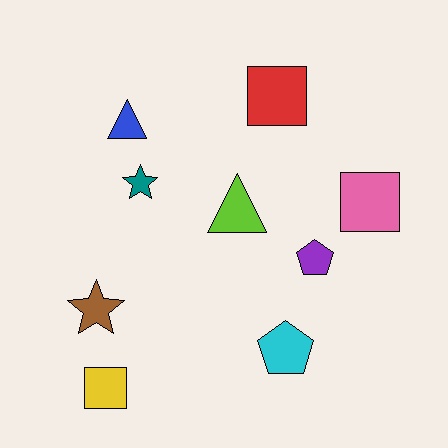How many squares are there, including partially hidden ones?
There are 3 squares.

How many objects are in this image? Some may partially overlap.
There are 9 objects.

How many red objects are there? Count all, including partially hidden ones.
There is 1 red object.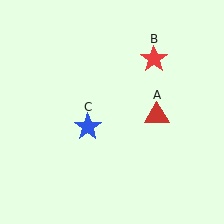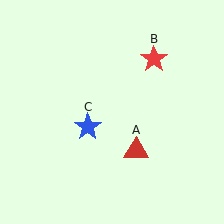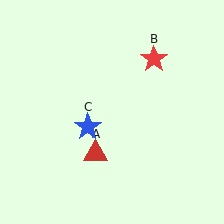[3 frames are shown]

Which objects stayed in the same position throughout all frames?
Red star (object B) and blue star (object C) remained stationary.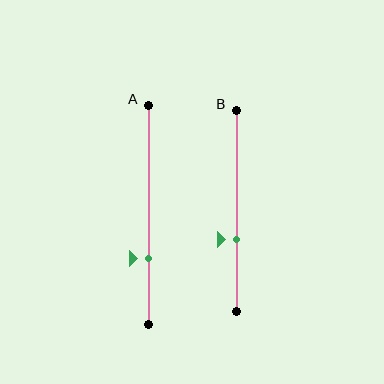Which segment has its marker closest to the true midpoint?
Segment B has its marker closest to the true midpoint.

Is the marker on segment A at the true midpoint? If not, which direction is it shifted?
No, the marker on segment A is shifted downward by about 20% of the segment length.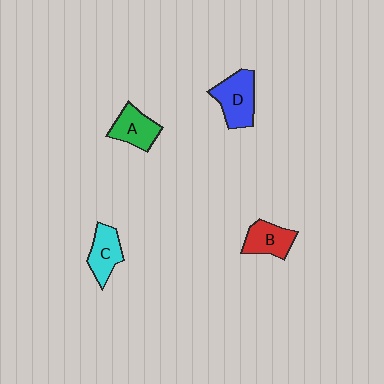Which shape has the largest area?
Shape D (blue).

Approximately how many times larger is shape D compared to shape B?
Approximately 1.3 times.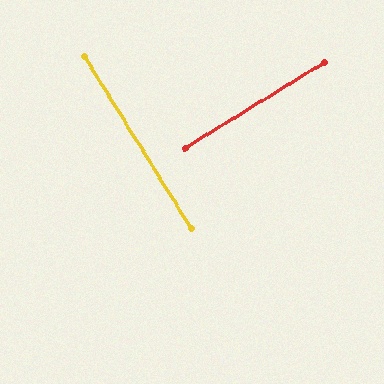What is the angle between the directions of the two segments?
Approximately 90 degrees.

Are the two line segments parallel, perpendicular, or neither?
Perpendicular — they meet at approximately 90°.